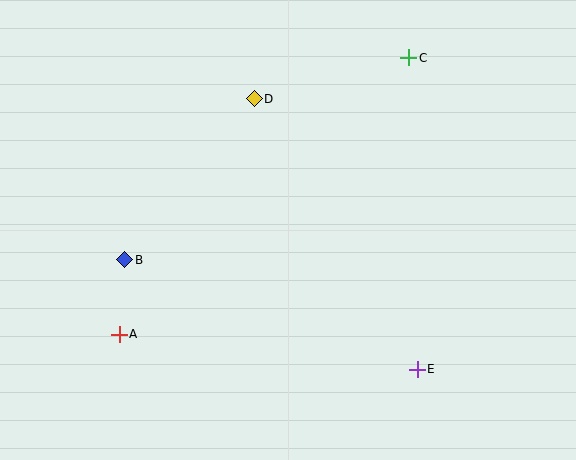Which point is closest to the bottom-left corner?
Point A is closest to the bottom-left corner.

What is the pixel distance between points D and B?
The distance between D and B is 206 pixels.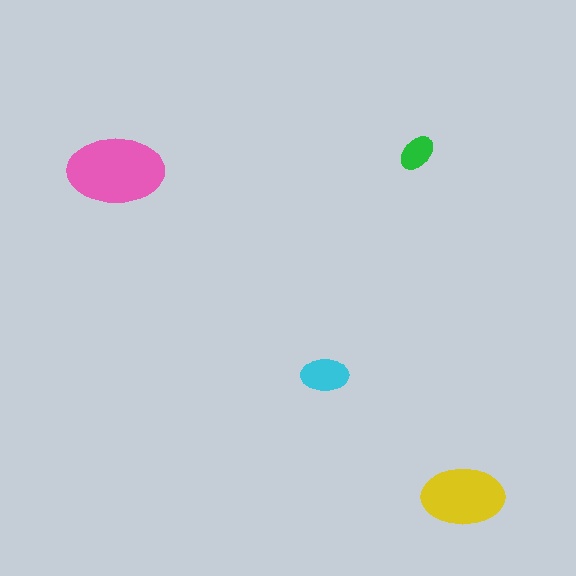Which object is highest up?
The green ellipse is topmost.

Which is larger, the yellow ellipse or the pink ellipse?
The pink one.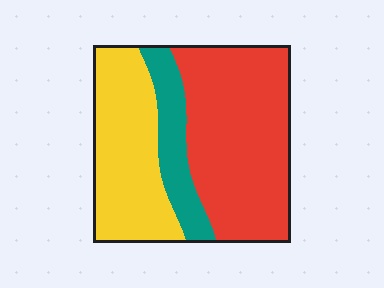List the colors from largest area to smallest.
From largest to smallest: red, yellow, teal.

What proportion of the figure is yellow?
Yellow takes up about one third (1/3) of the figure.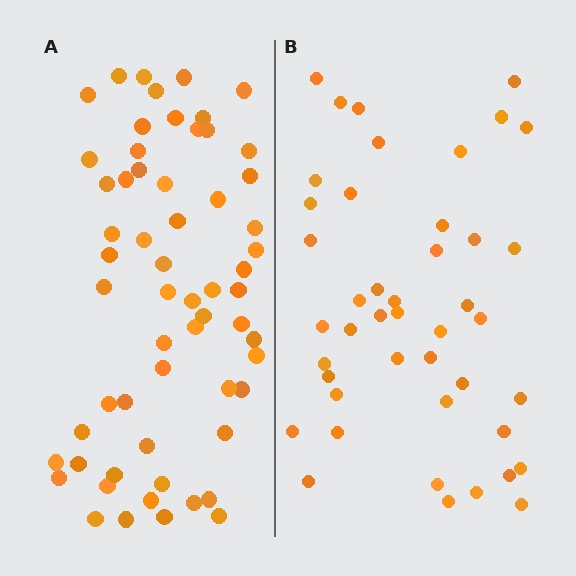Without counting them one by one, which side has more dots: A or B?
Region A (the left region) has more dots.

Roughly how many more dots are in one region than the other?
Region A has approximately 15 more dots than region B.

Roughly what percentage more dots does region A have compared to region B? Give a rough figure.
About 35% more.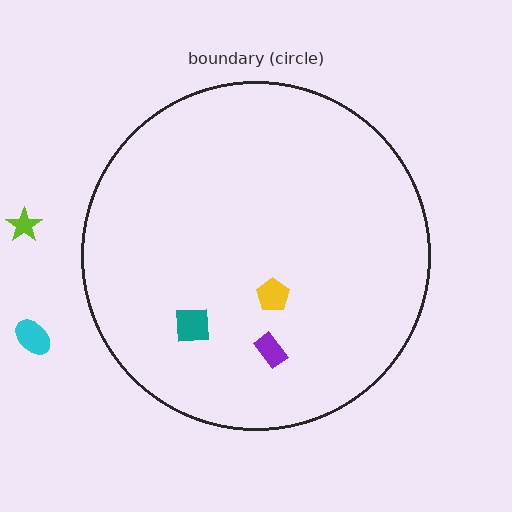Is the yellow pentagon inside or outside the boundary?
Inside.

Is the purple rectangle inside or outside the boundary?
Inside.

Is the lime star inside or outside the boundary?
Outside.